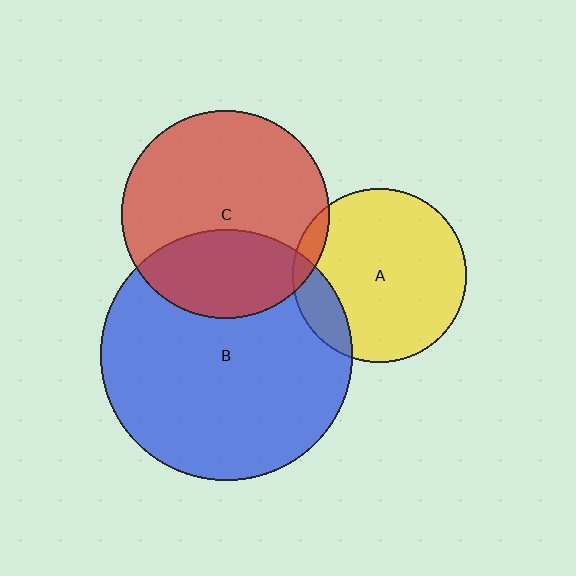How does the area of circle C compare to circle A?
Approximately 1.4 times.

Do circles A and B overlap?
Yes.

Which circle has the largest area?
Circle B (blue).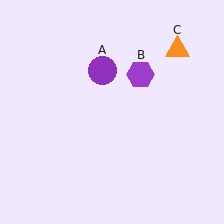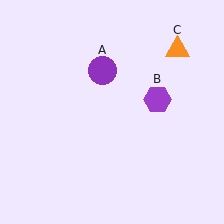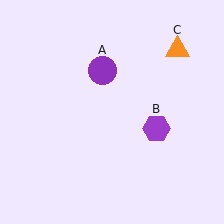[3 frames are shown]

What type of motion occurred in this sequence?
The purple hexagon (object B) rotated clockwise around the center of the scene.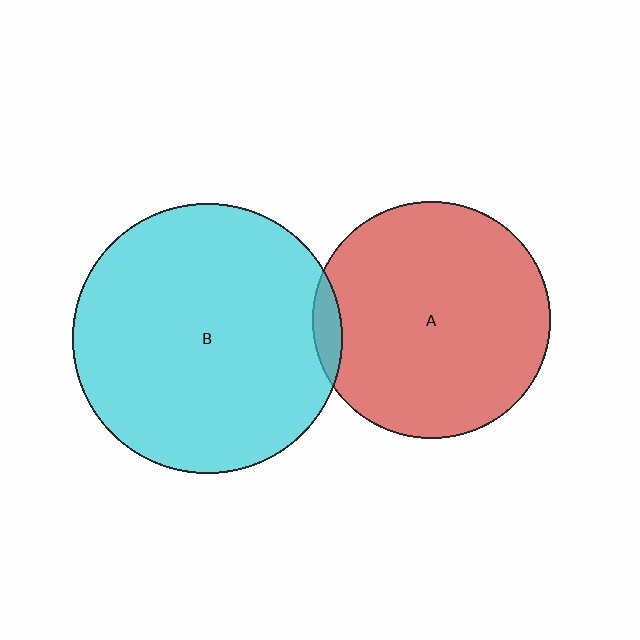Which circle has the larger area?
Circle B (cyan).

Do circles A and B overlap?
Yes.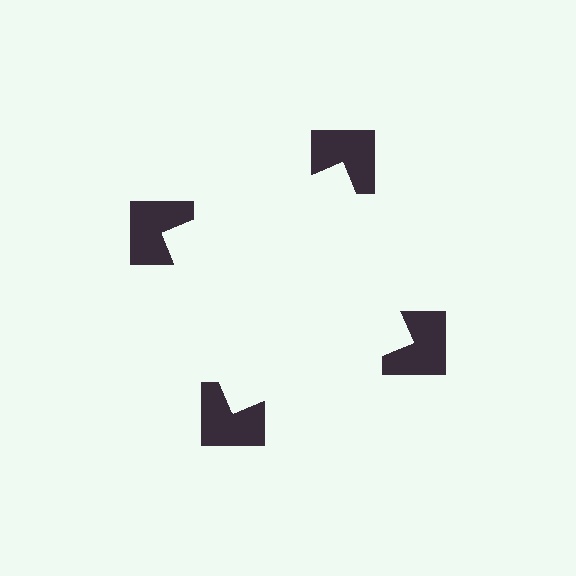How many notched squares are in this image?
There are 4 — one at each vertex of the illusory square.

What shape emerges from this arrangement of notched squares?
An illusory square — its edges are inferred from the aligned wedge cuts in the notched squares, not physically drawn.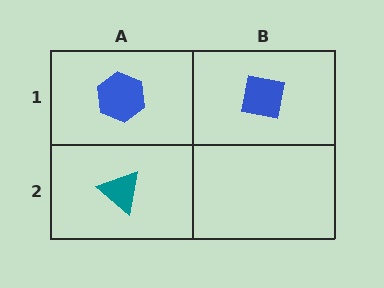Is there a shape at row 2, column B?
No, that cell is empty.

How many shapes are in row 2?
1 shape.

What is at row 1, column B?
A blue square.